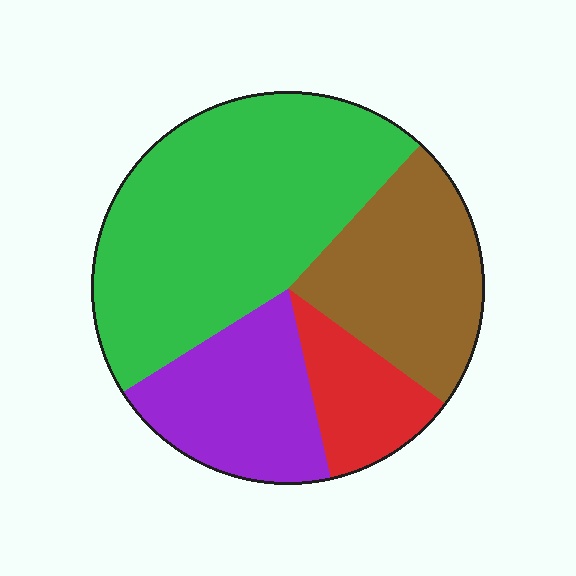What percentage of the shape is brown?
Brown takes up about one quarter (1/4) of the shape.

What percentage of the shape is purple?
Purple covers around 20% of the shape.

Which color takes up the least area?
Red, at roughly 10%.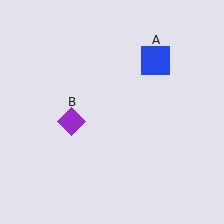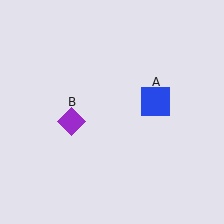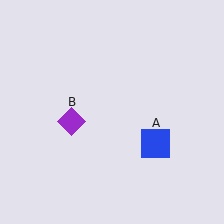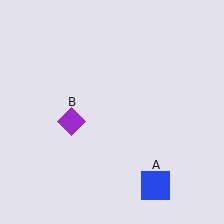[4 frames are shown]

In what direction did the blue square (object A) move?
The blue square (object A) moved down.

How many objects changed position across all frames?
1 object changed position: blue square (object A).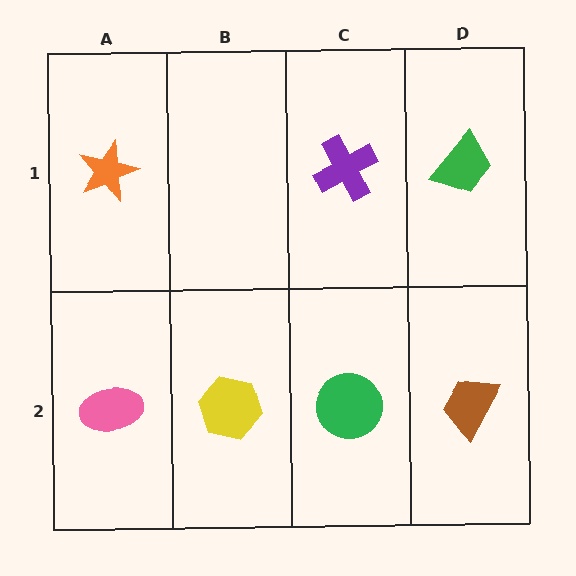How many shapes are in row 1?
3 shapes.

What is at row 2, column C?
A green circle.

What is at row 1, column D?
A green trapezoid.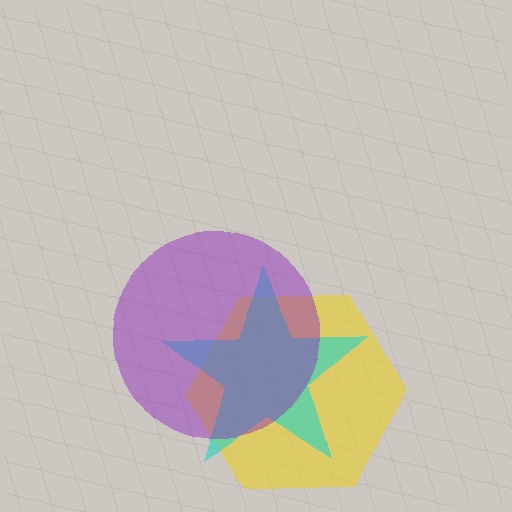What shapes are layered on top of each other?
The layered shapes are: a yellow hexagon, a cyan star, a purple circle.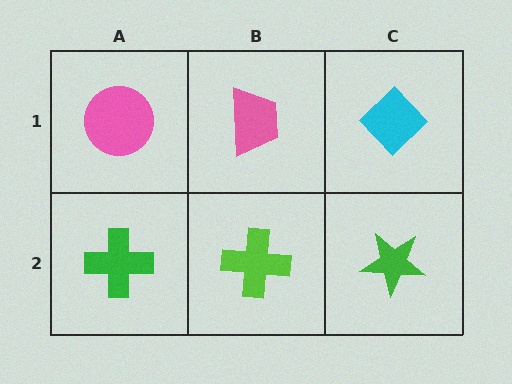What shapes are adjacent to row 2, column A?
A pink circle (row 1, column A), a lime cross (row 2, column B).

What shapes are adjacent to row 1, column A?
A green cross (row 2, column A), a pink trapezoid (row 1, column B).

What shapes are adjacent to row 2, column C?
A cyan diamond (row 1, column C), a lime cross (row 2, column B).